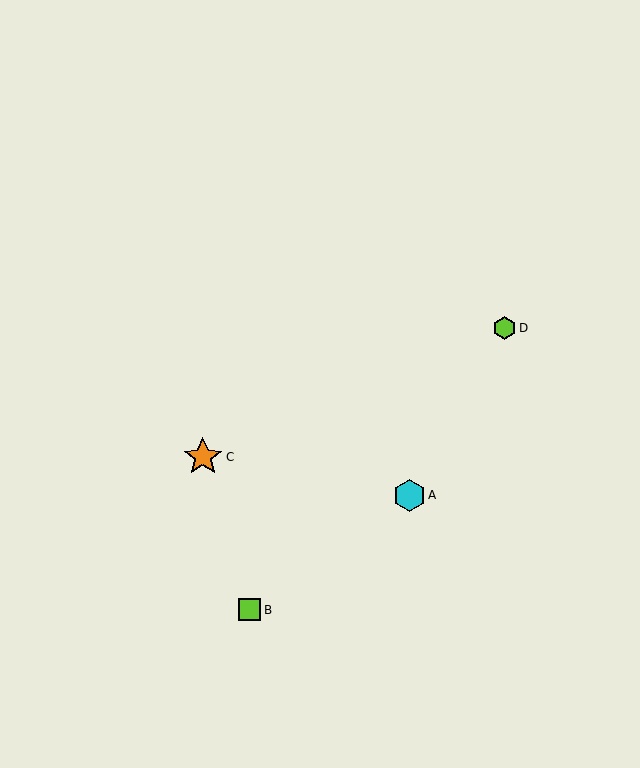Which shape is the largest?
The orange star (labeled C) is the largest.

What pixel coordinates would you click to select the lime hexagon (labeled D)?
Click at (504, 328) to select the lime hexagon D.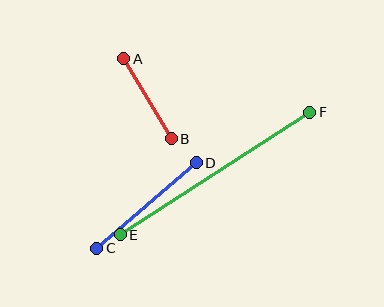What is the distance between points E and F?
The distance is approximately 226 pixels.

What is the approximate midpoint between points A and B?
The midpoint is at approximately (147, 99) pixels.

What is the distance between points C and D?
The distance is approximately 131 pixels.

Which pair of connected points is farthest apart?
Points E and F are farthest apart.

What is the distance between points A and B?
The distance is approximately 93 pixels.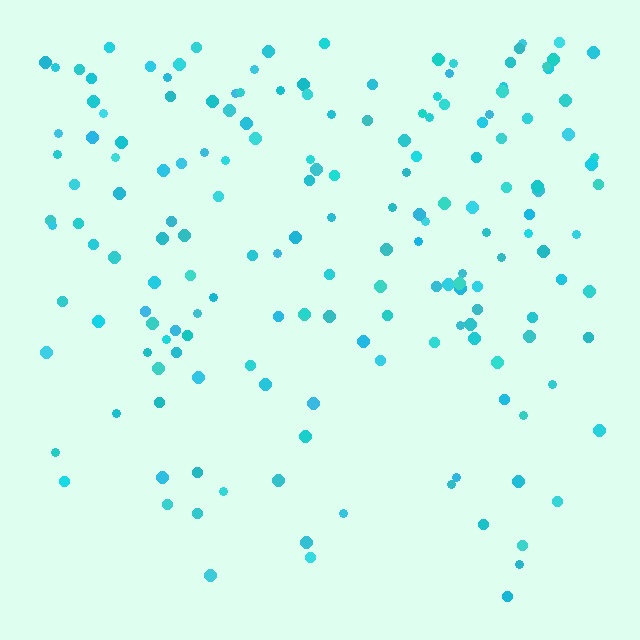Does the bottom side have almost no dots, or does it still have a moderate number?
Still a moderate number, just noticeably fewer than the top.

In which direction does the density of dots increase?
From bottom to top, with the top side densest.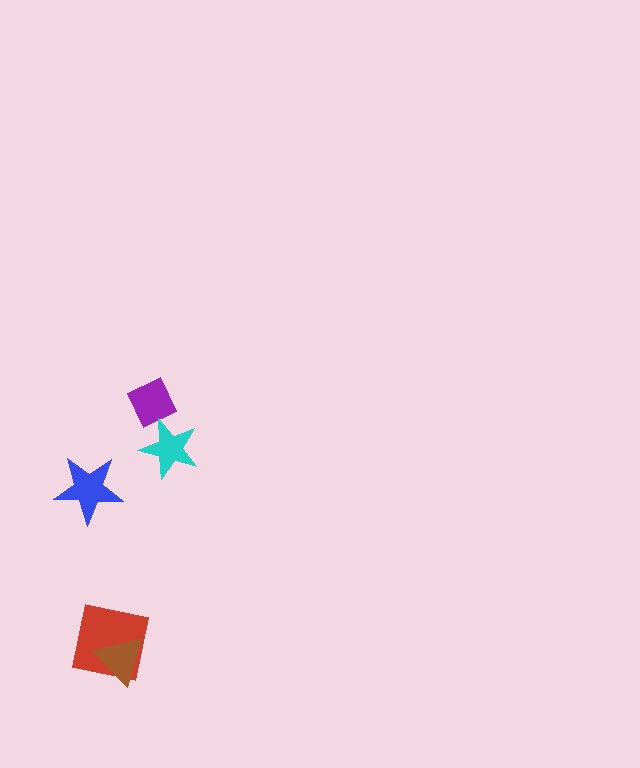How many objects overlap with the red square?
1 object overlaps with the red square.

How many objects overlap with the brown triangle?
1 object overlaps with the brown triangle.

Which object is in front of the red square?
The brown triangle is in front of the red square.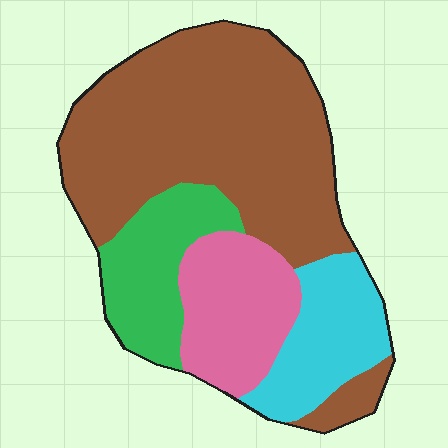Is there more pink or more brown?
Brown.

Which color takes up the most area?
Brown, at roughly 55%.